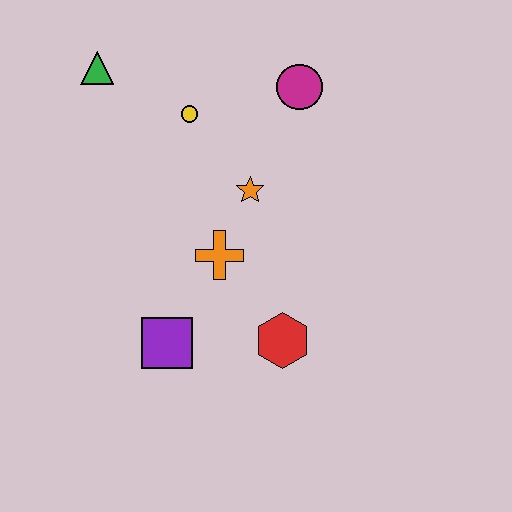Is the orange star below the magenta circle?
Yes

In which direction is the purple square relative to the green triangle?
The purple square is below the green triangle.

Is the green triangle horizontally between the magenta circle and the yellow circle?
No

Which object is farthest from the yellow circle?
The red hexagon is farthest from the yellow circle.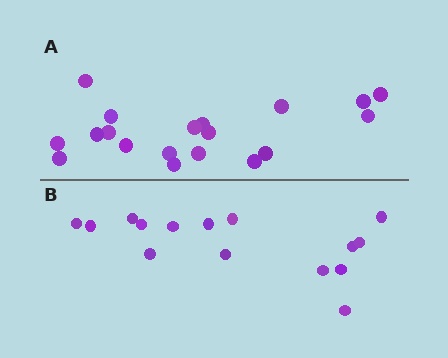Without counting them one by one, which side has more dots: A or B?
Region A (the top region) has more dots.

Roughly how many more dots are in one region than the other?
Region A has about 4 more dots than region B.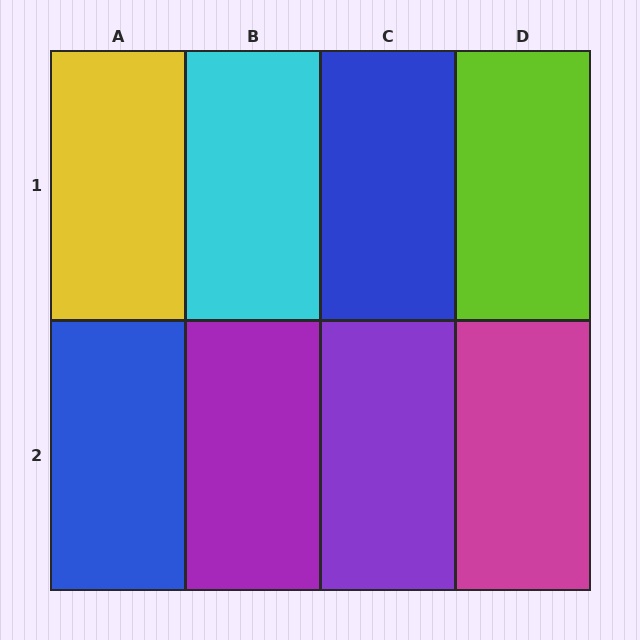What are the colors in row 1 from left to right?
Yellow, cyan, blue, lime.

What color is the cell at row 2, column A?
Blue.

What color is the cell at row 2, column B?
Purple.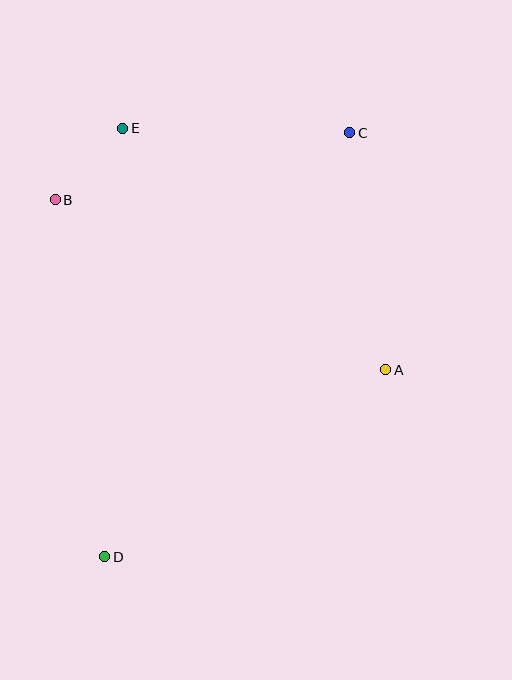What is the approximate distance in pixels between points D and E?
The distance between D and E is approximately 429 pixels.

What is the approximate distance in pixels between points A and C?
The distance between A and C is approximately 240 pixels.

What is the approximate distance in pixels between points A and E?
The distance between A and E is approximately 357 pixels.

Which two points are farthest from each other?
Points C and D are farthest from each other.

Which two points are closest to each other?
Points B and E are closest to each other.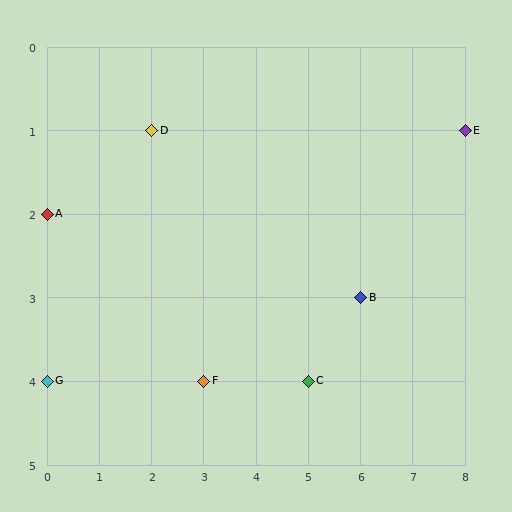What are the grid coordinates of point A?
Point A is at grid coordinates (0, 2).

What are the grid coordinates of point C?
Point C is at grid coordinates (5, 4).